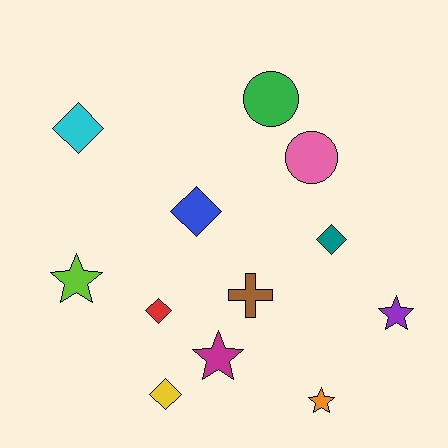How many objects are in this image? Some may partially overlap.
There are 12 objects.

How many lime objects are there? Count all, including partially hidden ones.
There is 1 lime object.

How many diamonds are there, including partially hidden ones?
There are 5 diamonds.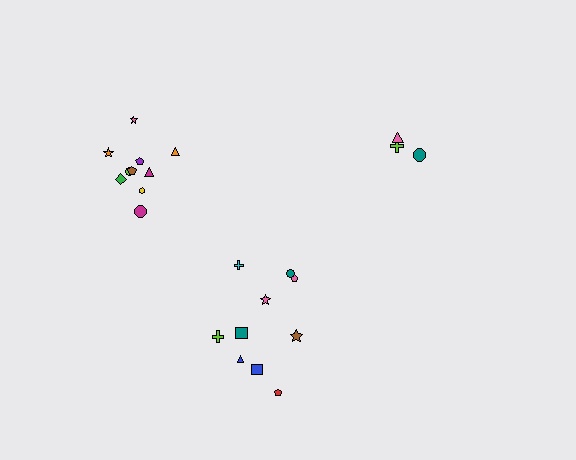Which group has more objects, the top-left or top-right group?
The top-left group.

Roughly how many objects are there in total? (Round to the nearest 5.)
Roughly 25 objects in total.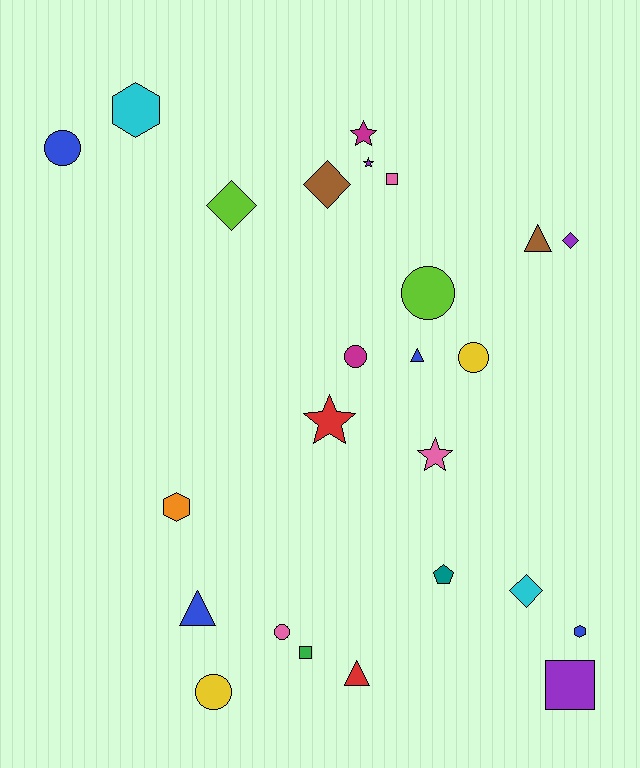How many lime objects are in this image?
There are 2 lime objects.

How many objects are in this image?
There are 25 objects.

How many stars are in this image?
There are 4 stars.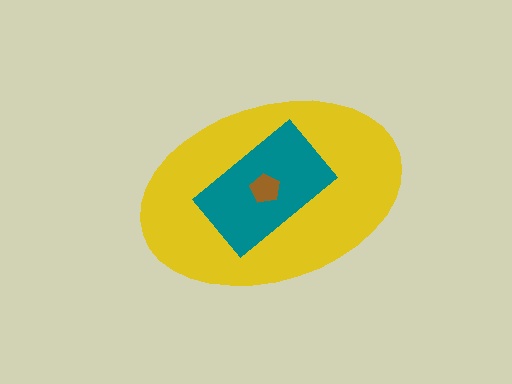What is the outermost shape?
The yellow ellipse.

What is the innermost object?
The brown pentagon.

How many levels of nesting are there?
3.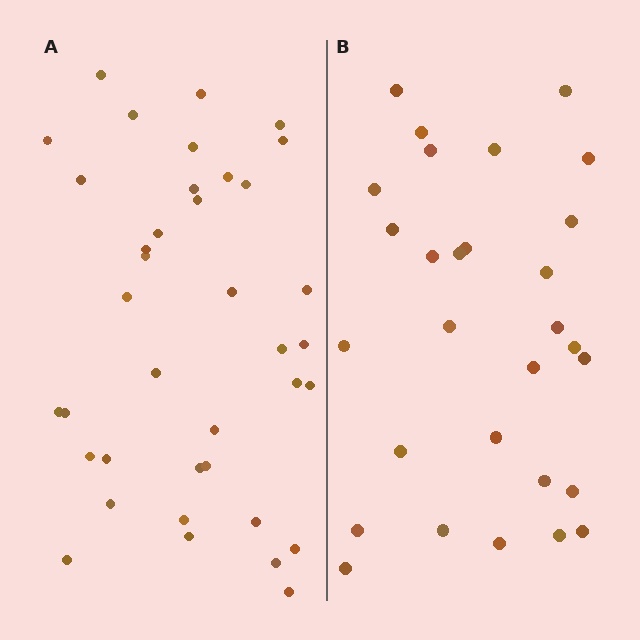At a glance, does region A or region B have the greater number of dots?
Region A (the left region) has more dots.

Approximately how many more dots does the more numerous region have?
Region A has roughly 8 or so more dots than region B.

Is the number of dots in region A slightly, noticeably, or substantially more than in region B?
Region A has noticeably more, but not dramatically so. The ratio is roughly 1.3 to 1.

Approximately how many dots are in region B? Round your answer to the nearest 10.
About 30 dots. (The exact count is 29, which rounds to 30.)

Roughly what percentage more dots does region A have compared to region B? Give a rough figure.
About 30% more.